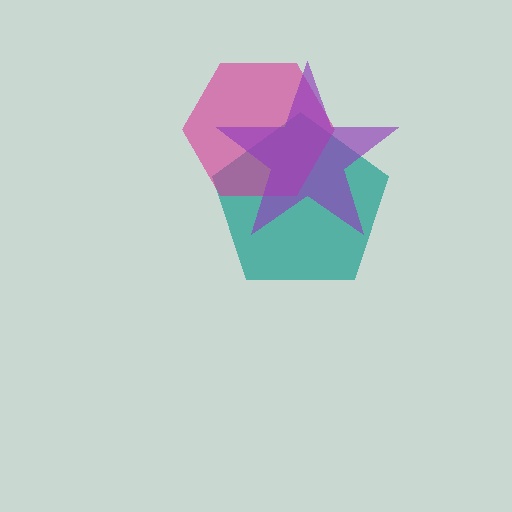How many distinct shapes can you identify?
There are 3 distinct shapes: a teal pentagon, a magenta hexagon, a purple star.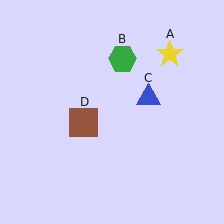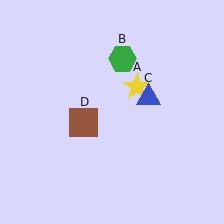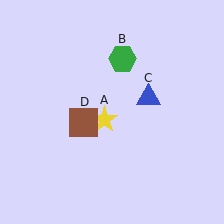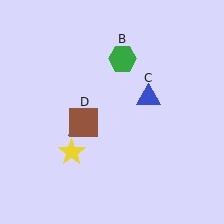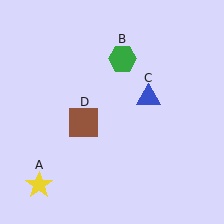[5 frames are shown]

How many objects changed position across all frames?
1 object changed position: yellow star (object A).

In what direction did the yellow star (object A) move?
The yellow star (object A) moved down and to the left.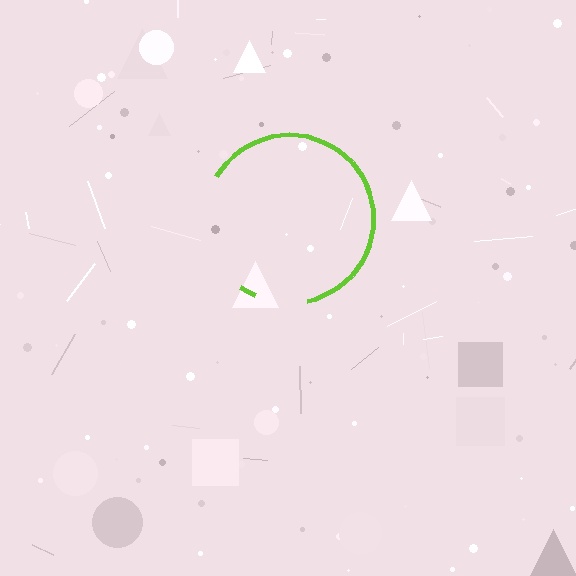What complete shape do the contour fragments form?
The contour fragments form a circle.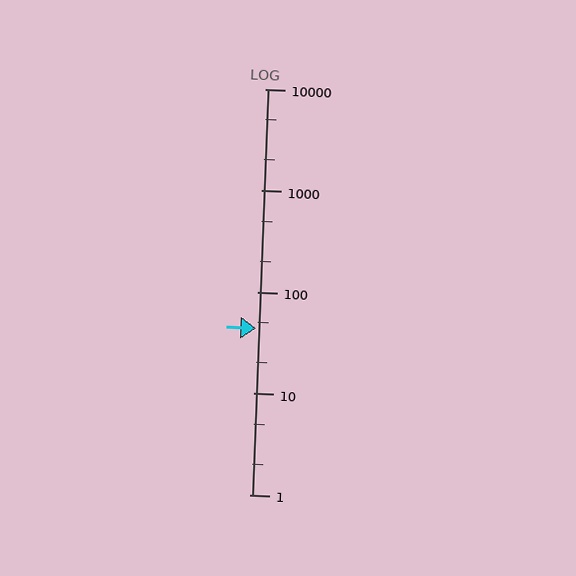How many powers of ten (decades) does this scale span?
The scale spans 4 decades, from 1 to 10000.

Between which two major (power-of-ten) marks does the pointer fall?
The pointer is between 10 and 100.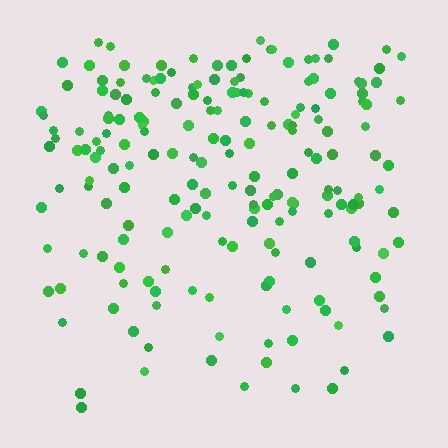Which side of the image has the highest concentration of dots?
The top.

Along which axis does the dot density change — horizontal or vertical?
Vertical.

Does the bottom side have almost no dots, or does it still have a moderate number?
Still a moderate number, just noticeably fewer than the top.